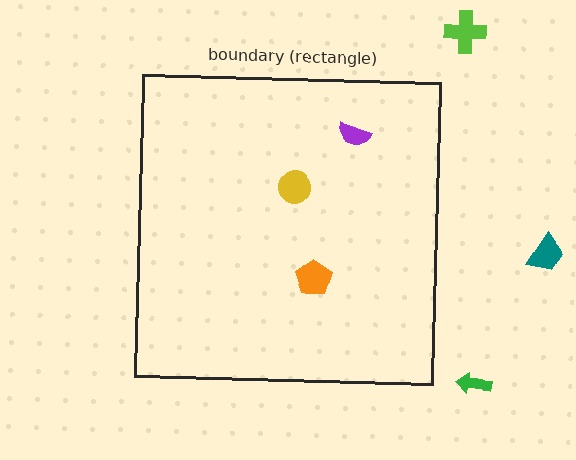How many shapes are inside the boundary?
3 inside, 3 outside.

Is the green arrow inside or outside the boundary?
Outside.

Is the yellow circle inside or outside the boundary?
Inside.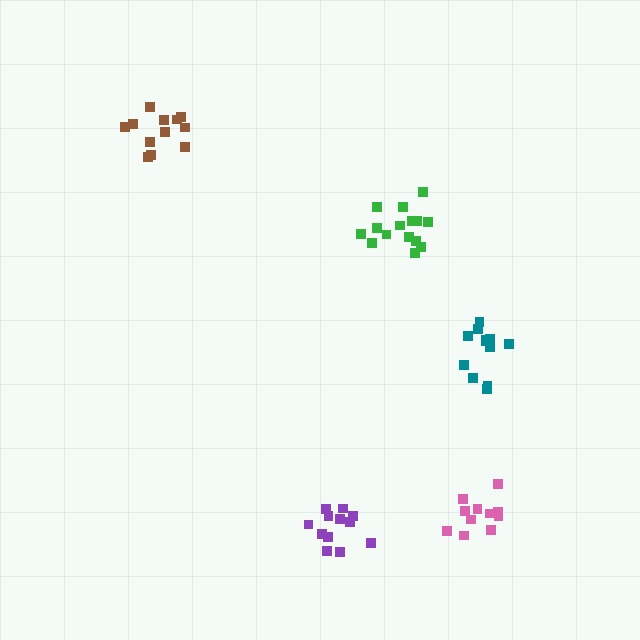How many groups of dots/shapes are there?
There are 5 groups.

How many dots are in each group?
Group 1: 12 dots, Group 2: 12 dots, Group 3: 15 dots, Group 4: 12 dots, Group 5: 11 dots (62 total).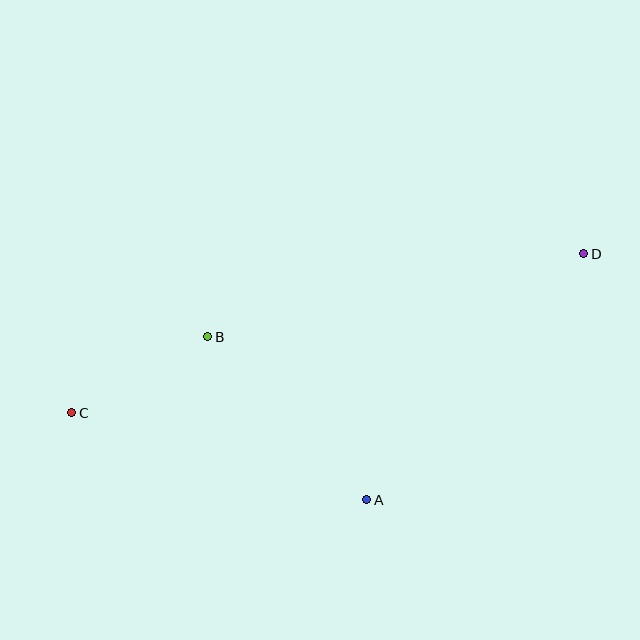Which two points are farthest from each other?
Points C and D are farthest from each other.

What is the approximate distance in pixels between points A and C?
The distance between A and C is approximately 308 pixels.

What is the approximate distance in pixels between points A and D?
The distance between A and D is approximately 328 pixels.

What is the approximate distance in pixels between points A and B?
The distance between A and B is approximately 228 pixels.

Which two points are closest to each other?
Points B and C are closest to each other.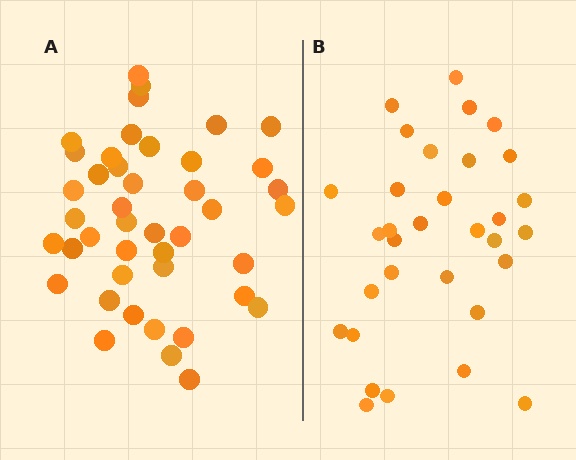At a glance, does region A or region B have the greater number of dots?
Region A (the left region) has more dots.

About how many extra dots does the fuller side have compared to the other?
Region A has roughly 12 or so more dots than region B.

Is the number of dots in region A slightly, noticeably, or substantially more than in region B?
Region A has noticeably more, but not dramatically so. The ratio is roughly 1.3 to 1.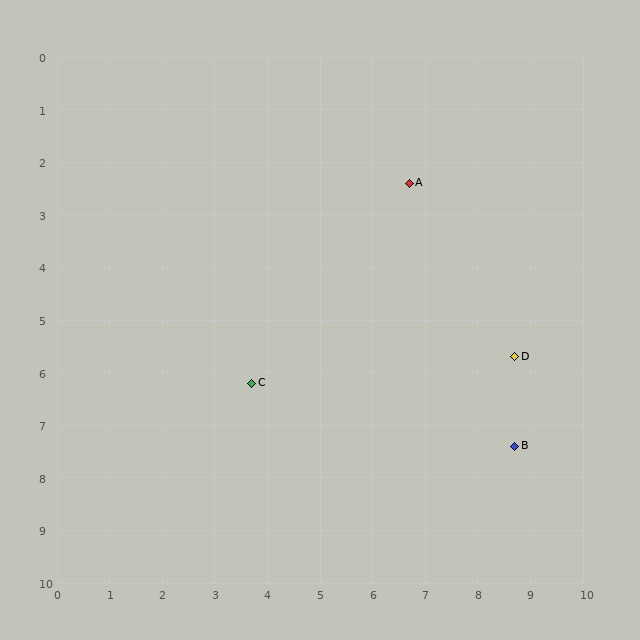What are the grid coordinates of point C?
Point C is at approximately (3.7, 6.2).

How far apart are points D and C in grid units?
Points D and C are about 5.0 grid units apart.